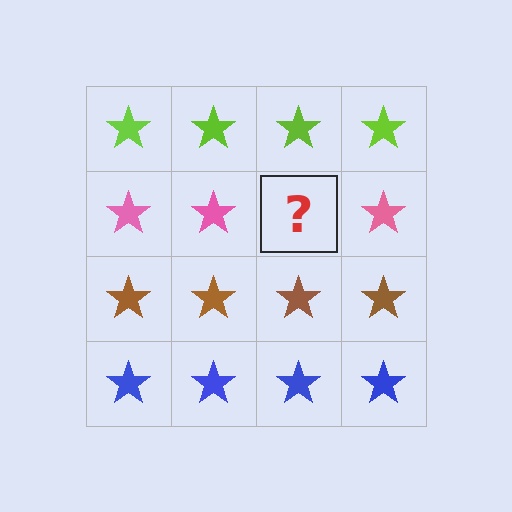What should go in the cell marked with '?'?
The missing cell should contain a pink star.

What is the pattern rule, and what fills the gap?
The rule is that each row has a consistent color. The gap should be filled with a pink star.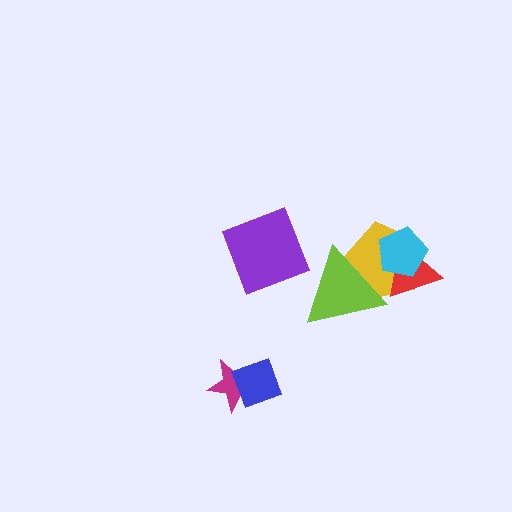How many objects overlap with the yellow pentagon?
3 objects overlap with the yellow pentagon.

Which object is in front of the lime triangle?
The red triangle is in front of the lime triangle.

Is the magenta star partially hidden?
Yes, it is partially covered by another shape.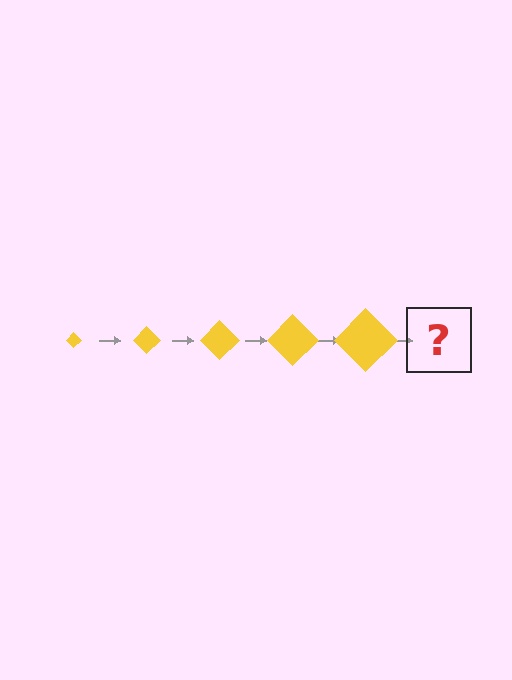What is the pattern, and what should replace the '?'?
The pattern is that the diamond gets progressively larger each step. The '?' should be a yellow diamond, larger than the previous one.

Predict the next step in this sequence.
The next step is a yellow diamond, larger than the previous one.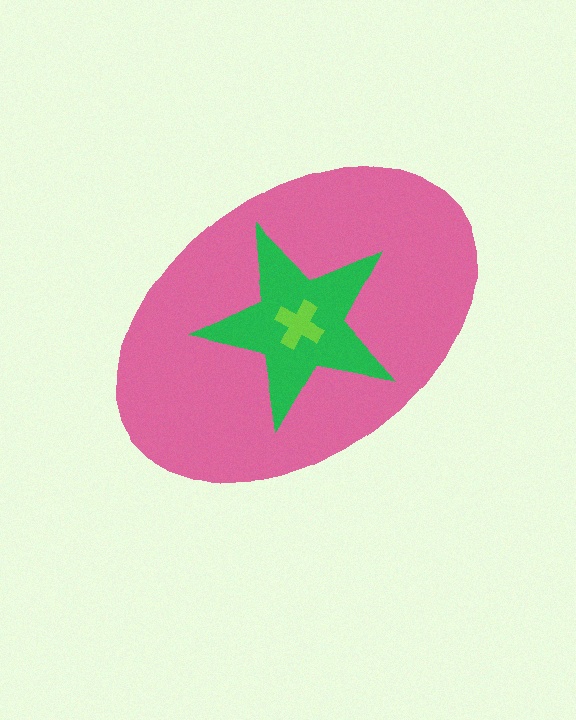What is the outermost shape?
The pink ellipse.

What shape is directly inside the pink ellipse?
The green star.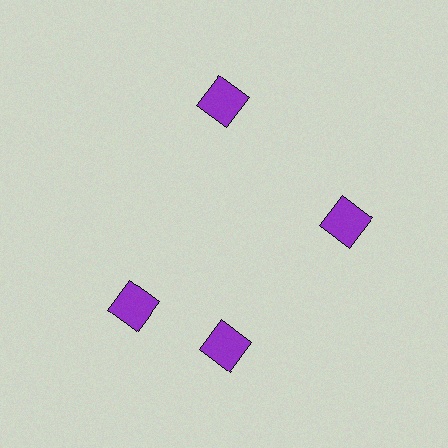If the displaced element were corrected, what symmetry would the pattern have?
It would have 4-fold rotational symmetry — the pattern would map onto itself every 90 degrees.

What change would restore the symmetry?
The symmetry would be restored by rotating it back into even spacing with its neighbors so that all 4 squares sit at equal angles and equal distance from the center.